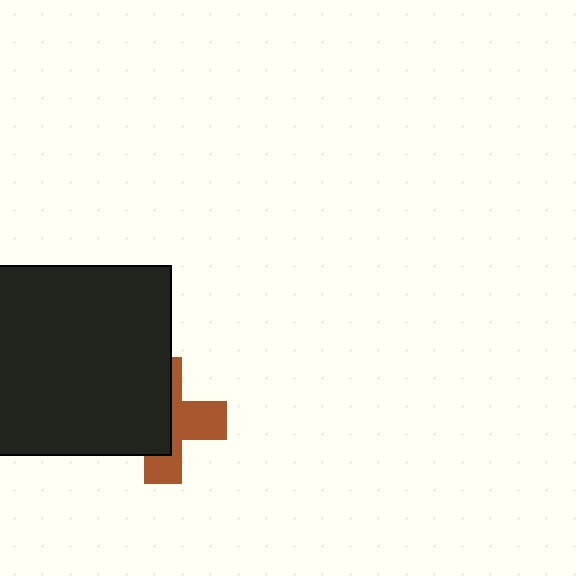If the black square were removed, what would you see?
You would see the complete brown cross.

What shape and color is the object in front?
The object in front is a black square.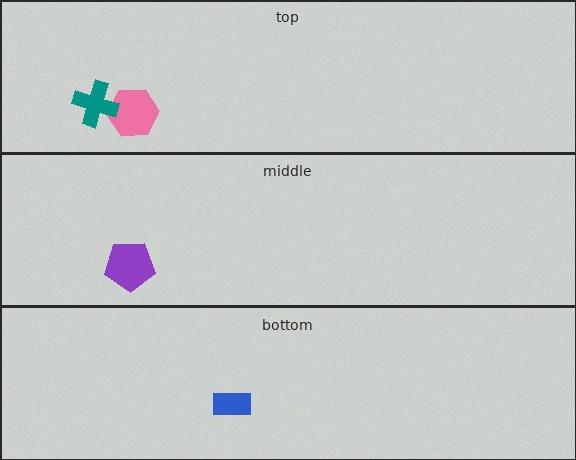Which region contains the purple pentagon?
The middle region.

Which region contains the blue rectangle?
The bottom region.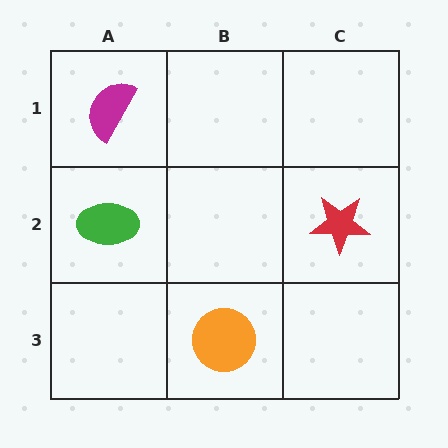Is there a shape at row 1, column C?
No, that cell is empty.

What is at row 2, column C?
A red star.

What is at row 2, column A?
A green ellipse.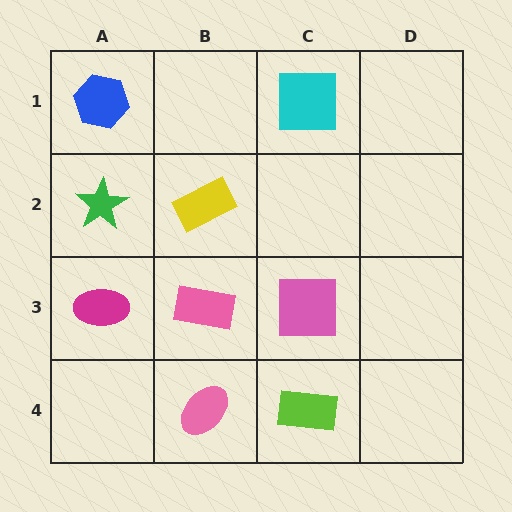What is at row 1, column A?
A blue hexagon.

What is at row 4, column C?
A lime rectangle.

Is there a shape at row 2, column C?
No, that cell is empty.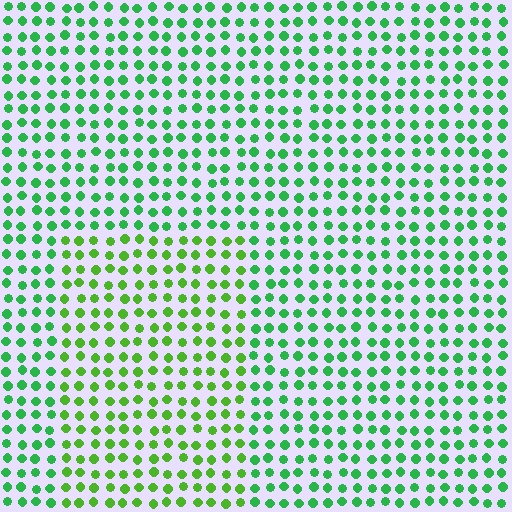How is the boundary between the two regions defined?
The boundary is defined purely by a slight shift in hue (about 28 degrees). Spacing, size, and orientation are identical on both sides.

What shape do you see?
I see a rectangle.